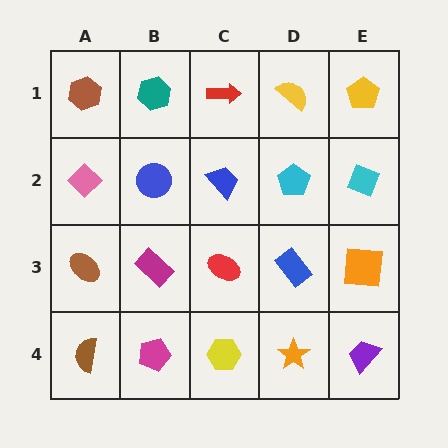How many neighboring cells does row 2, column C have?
4.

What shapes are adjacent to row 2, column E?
A yellow pentagon (row 1, column E), an orange square (row 3, column E), a cyan pentagon (row 2, column D).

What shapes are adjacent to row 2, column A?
A brown hexagon (row 1, column A), a brown ellipse (row 3, column A), a blue circle (row 2, column B).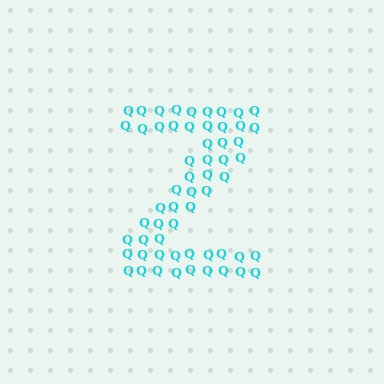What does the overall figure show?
The overall figure shows the letter Z.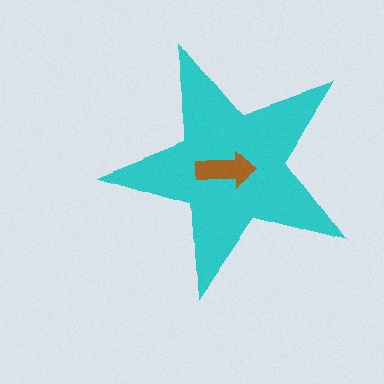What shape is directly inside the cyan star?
The brown arrow.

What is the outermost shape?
The cyan star.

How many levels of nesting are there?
2.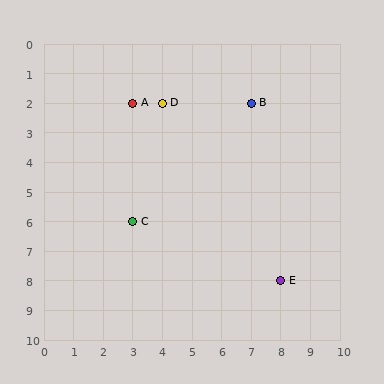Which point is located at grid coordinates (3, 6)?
Point C is at (3, 6).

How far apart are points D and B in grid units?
Points D and B are 3 columns apart.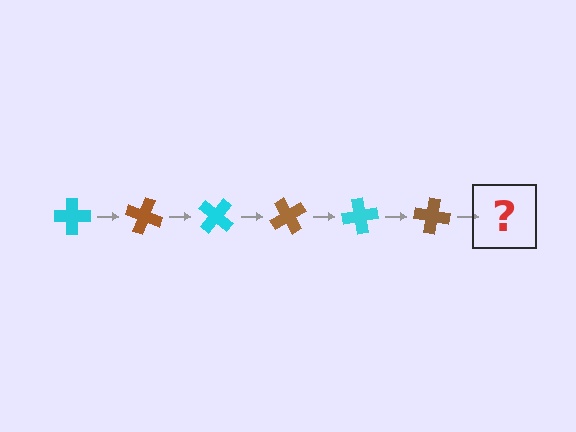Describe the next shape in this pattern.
It should be a cyan cross, rotated 120 degrees from the start.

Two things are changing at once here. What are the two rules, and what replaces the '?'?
The two rules are that it rotates 20 degrees each step and the color cycles through cyan and brown. The '?' should be a cyan cross, rotated 120 degrees from the start.